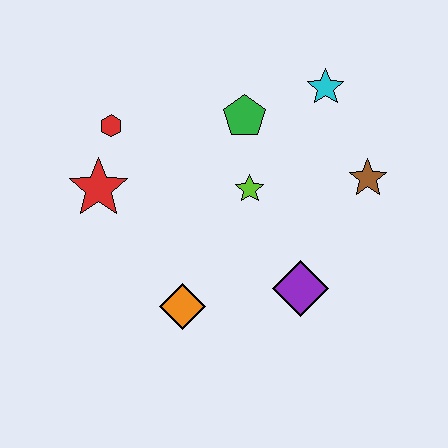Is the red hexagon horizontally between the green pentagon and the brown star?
No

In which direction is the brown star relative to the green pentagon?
The brown star is to the right of the green pentagon.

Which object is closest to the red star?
The red hexagon is closest to the red star.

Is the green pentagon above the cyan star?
No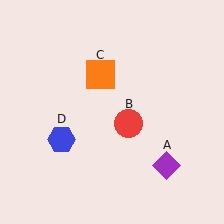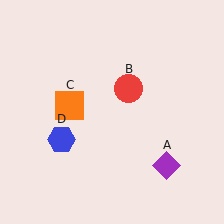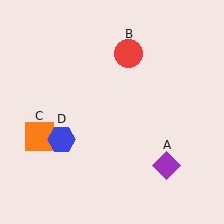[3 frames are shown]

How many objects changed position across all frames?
2 objects changed position: red circle (object B), orange square (object C).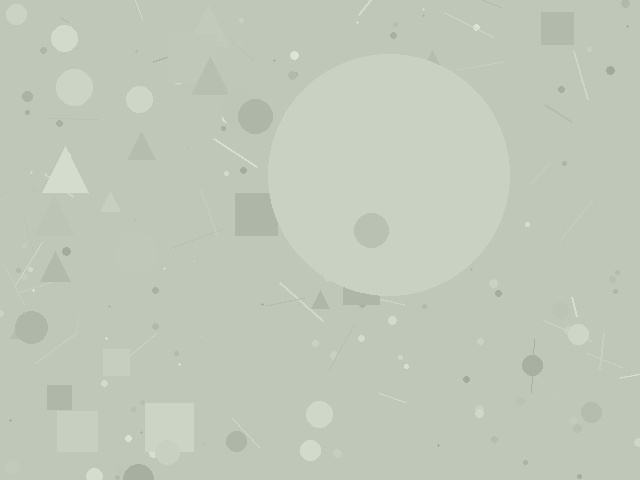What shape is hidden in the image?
A circle is hidden in the image.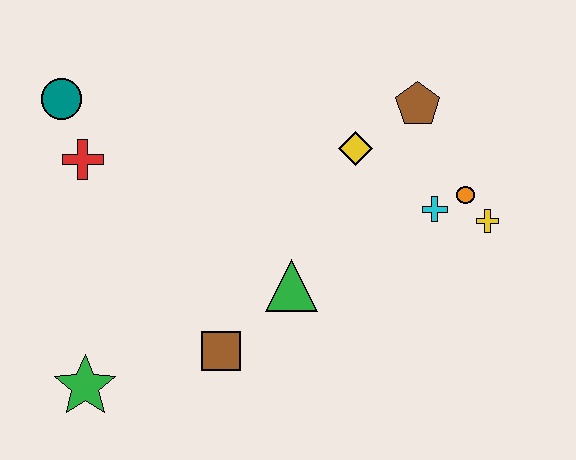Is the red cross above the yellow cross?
Yes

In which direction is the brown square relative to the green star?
The brown square is to the right of the green star.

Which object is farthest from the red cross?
The yellow cross is farthest from the red cross.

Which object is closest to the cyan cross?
The orange circle is closest to the cyan cross.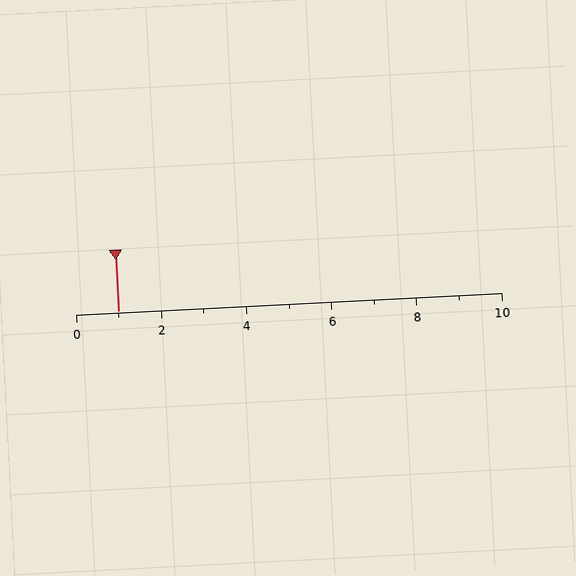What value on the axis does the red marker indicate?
The marker indicates approximately 1.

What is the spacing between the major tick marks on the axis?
The major ticks are spaced 2 apart.